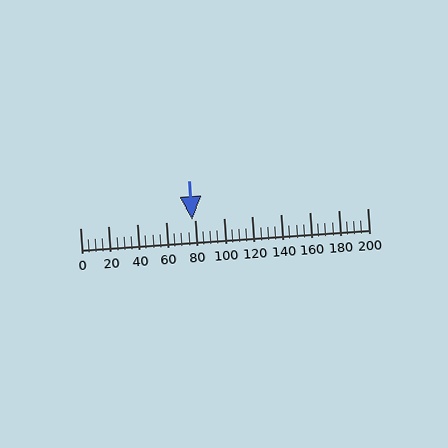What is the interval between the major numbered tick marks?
The major tick marks are spaced 20 units apart.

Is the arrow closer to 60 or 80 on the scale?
The arrow is closer to 80.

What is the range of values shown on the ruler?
The ruler shows values from 0 to 200.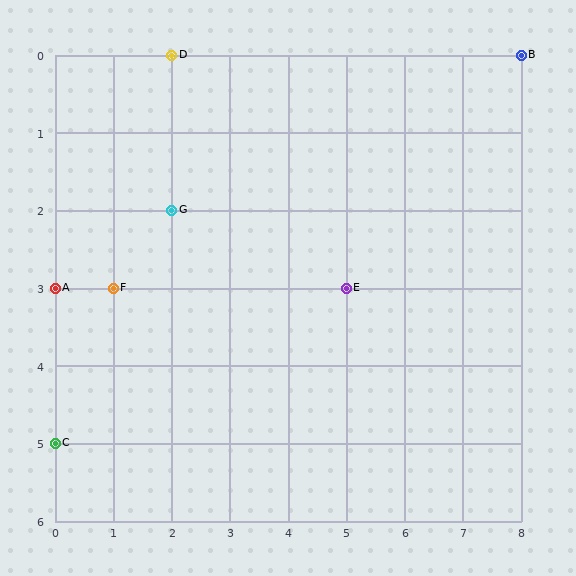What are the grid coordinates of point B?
Point B is at grid coordinates (8, 0).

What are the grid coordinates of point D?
Point D is at grid coordinates (2, 0).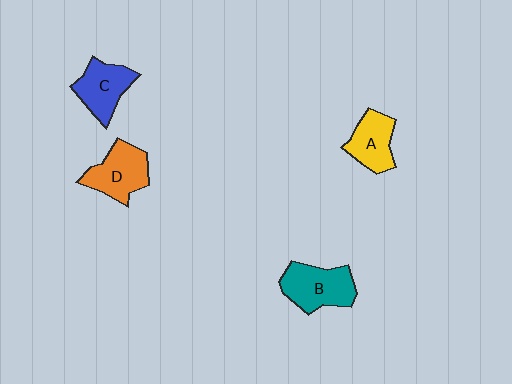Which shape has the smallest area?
Shape A (yellow).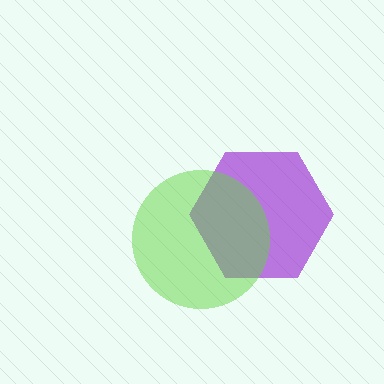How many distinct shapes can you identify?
There are 2 distinct shapes: a purple hexagon, a lime circle.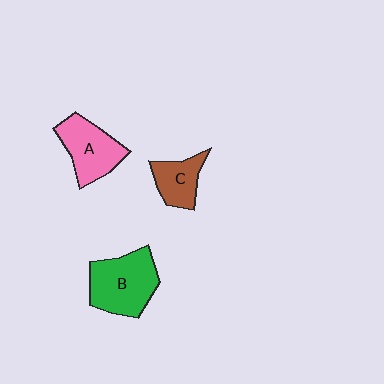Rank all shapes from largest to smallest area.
From largest to smallest: B (green), A (pink), C (brown).